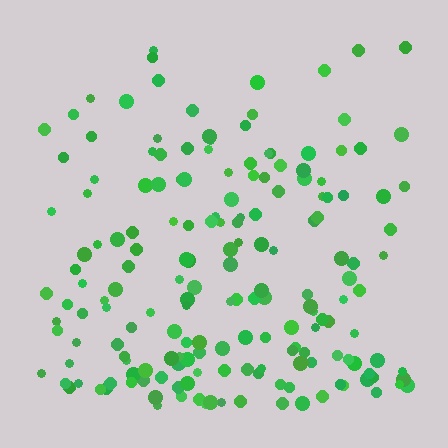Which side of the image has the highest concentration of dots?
The bottom.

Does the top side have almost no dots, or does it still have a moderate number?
Still a moderate number, just noticeably fewer than the bottom.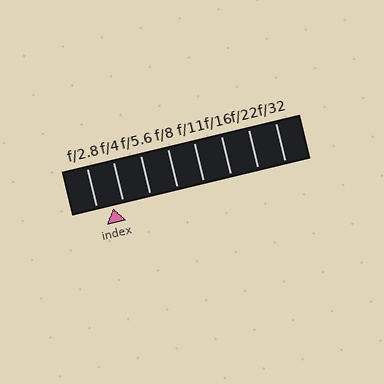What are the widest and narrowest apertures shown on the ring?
The widest aperture shown is f/2.8 and the narrowest is f/32.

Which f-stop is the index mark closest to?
The index mark is closest to f/4.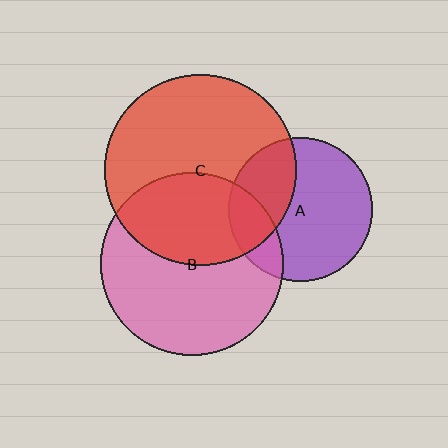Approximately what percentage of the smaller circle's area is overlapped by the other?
Approximately 35%.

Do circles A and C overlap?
Yes.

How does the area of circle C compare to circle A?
Approximately 1.8 times.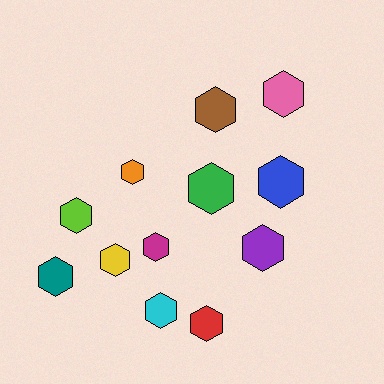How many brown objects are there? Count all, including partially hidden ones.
There is 1 brown object.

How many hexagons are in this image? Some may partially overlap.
There are 12 hexagons.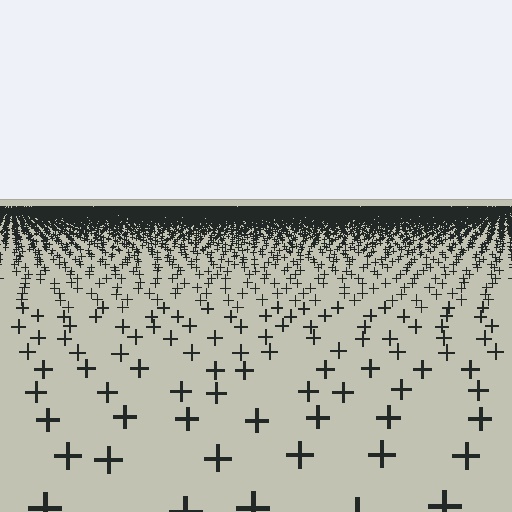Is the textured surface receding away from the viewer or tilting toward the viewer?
The surface is receding away from the viewer. Texture elements get smaller and denser toward the top.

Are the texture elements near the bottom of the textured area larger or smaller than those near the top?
Larger. Near the bottom, elements are closer to the viewer and appear at a bigger on-screen size.